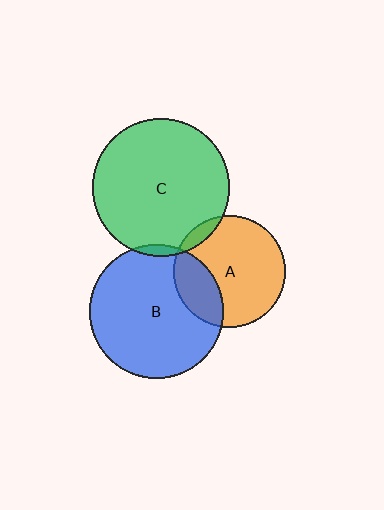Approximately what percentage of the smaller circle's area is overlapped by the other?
Approximately 5%.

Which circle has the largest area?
Circle C (green).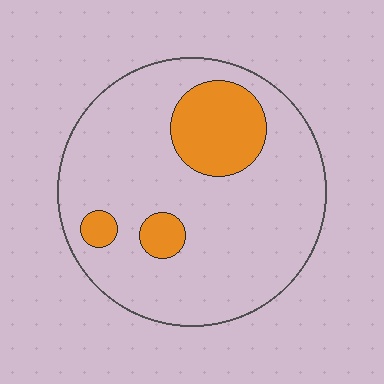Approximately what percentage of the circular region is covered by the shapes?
Approximately 20%.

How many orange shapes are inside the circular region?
3.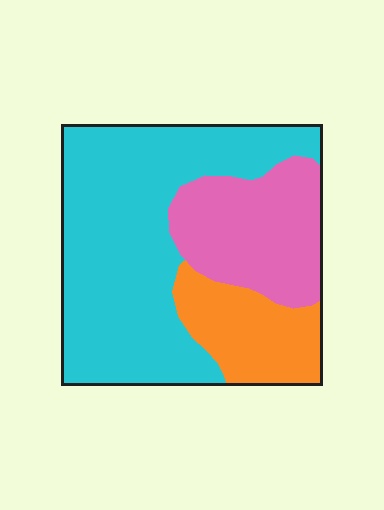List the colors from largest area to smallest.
From largest to smallest: cyan, pink, orange.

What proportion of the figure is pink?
Pink takes up about one quarter (1/4) of the figure.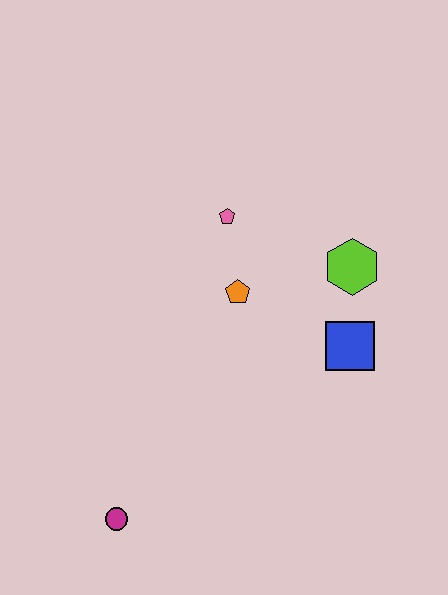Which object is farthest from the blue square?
The magenta circle is farthest from the blue square.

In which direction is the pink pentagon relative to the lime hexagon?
The pink pentagon is to the left of the lime hexagon.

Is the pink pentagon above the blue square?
Yes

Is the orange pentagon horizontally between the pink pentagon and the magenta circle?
No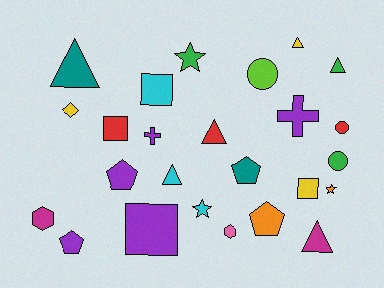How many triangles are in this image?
There are 6 triangles.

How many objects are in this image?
There are 25 objects.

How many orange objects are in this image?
There are 2 orange objects.